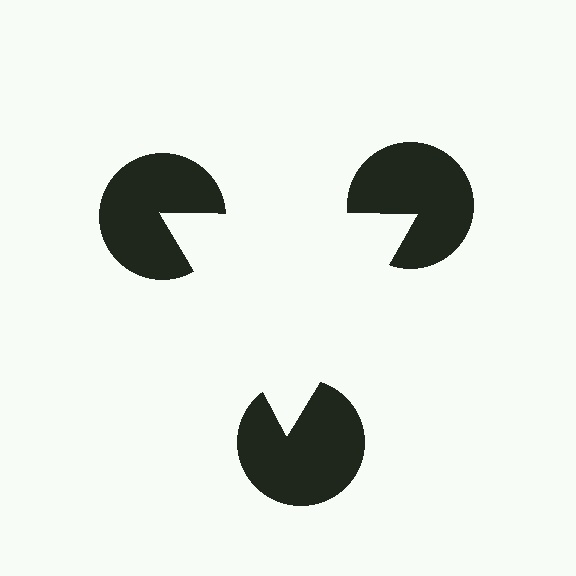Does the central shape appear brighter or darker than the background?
It typically appears slightly brighter than the background, even though no actual brightness change is drawn.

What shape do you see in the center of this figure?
An illusory triangle — its edges are inferred from the aligned wedge cuts in the pac-man discs, not physically drawn.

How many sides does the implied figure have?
3 sides.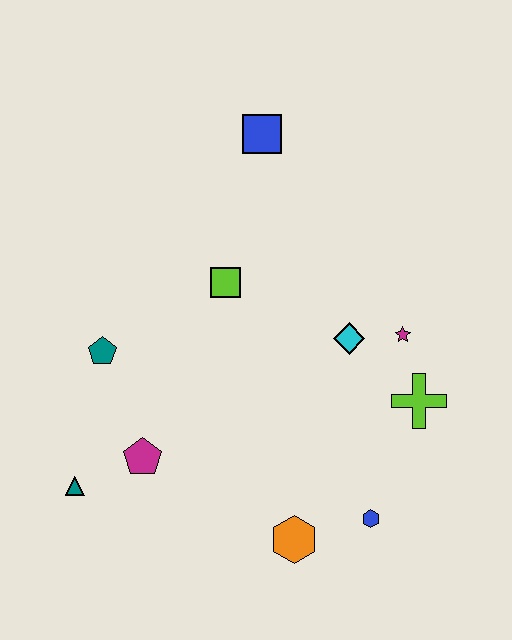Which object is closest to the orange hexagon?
The blue hexagon is closest to the orange hexagon.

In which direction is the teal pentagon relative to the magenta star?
The teal pentagon is to the left of the magenta star.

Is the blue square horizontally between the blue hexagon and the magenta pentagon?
Yes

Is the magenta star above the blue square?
No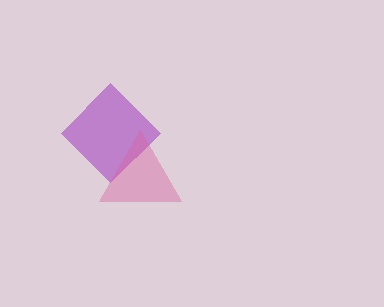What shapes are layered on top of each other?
The layered shapes are: a purple diamond, a pink triangle.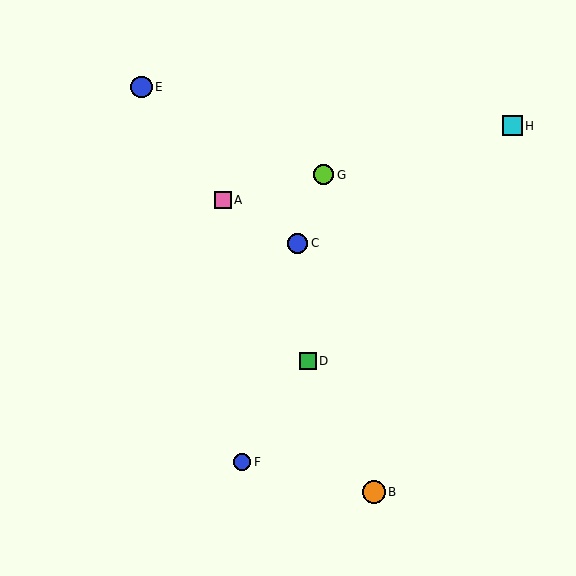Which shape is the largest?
The orange circle (labeled B) is the largest.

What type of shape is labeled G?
Shape G is a lime circle.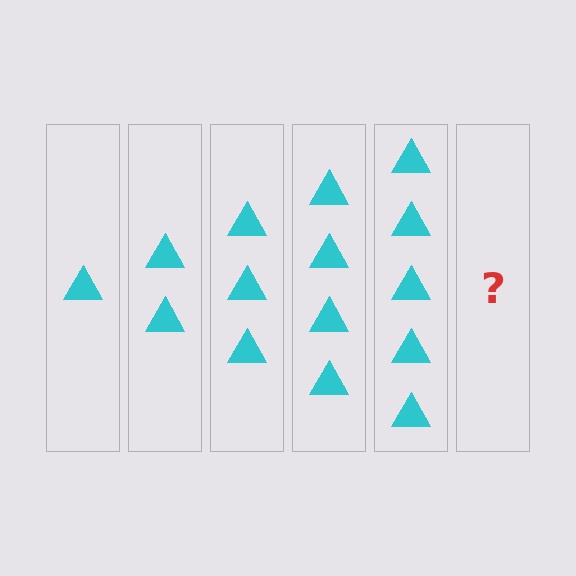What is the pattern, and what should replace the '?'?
The pattern is that each step adds one more triangle. The '?' should be 6 triangles.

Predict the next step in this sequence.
The next step is 6 triangles.